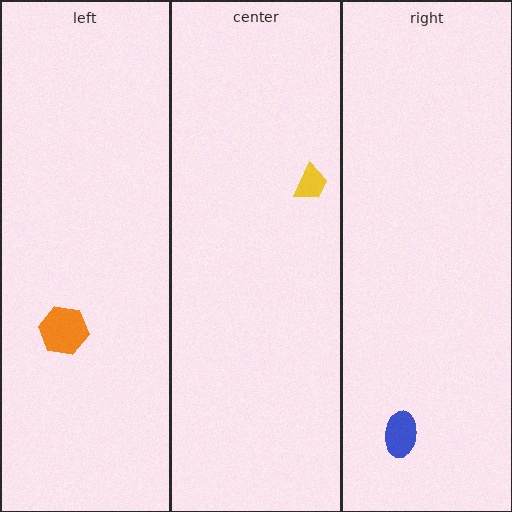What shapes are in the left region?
The orange hexagon.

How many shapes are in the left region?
1.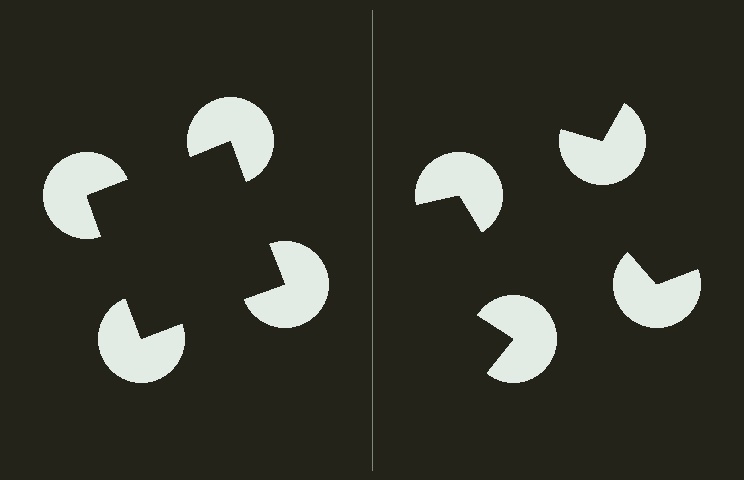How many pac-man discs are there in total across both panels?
8 — 4 on each side.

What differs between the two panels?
The pac-man discs are positioned identically on both sides; only the wedge orientations differ. On the left they align to a square; on the right they are misaligned.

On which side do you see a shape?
An illusory square appears on the left side. On the right side the wedge cuts are rotated, so no coherent shape forms.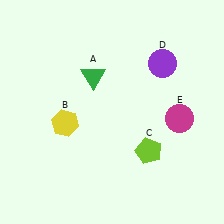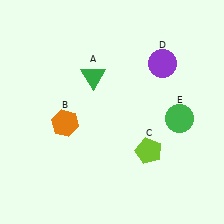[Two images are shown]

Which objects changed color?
B changed from yellow to orange. E changed from magenta to green.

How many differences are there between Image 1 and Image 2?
There are 2 differences between the two images.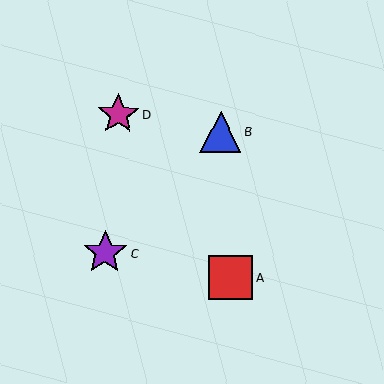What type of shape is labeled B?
Shape B is a blue triangle.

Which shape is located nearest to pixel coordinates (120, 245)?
The purple star (labeled C) at (105, 253) is nearest to that location.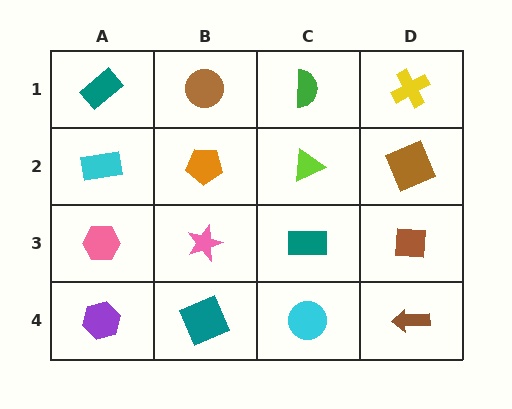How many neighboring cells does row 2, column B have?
4.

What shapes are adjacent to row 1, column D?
A brown square (row 2, column D), a green semicircle (row 1, column C).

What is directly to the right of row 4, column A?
A teal square.